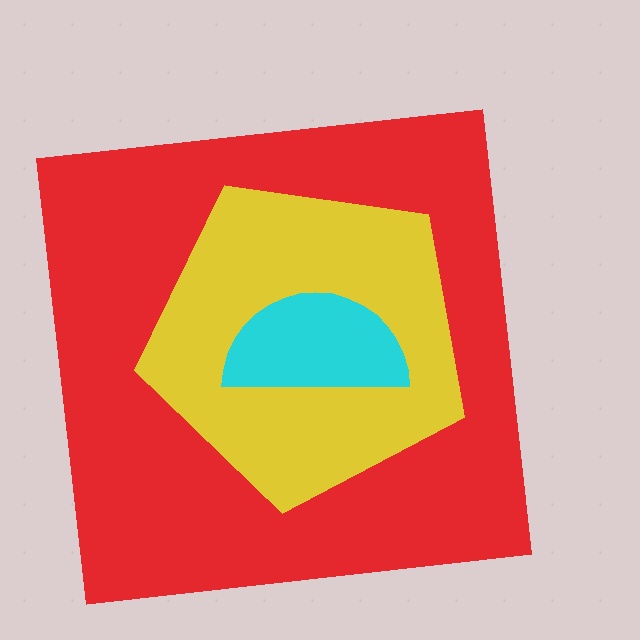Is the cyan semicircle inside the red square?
Yes.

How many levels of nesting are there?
3.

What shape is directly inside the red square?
The yellow pentagon.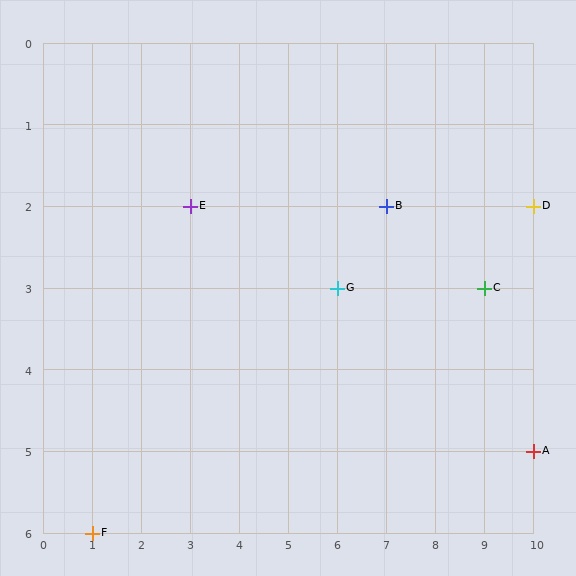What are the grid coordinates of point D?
Point D is at grid coordinates (10, 2).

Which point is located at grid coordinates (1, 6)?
Point F is at (1, 6).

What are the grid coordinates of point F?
Point F is at grid coordinates (1, 6).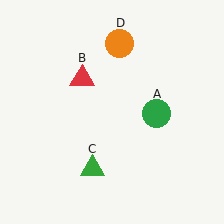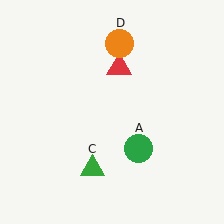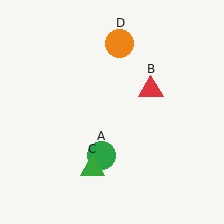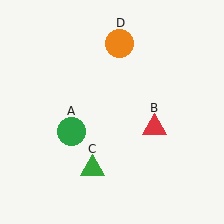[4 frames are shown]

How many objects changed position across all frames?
2 objects changed position: green circle (object A), red triangle (object B).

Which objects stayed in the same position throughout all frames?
Green triangle (object C) and orange circle (object D) remained stationary.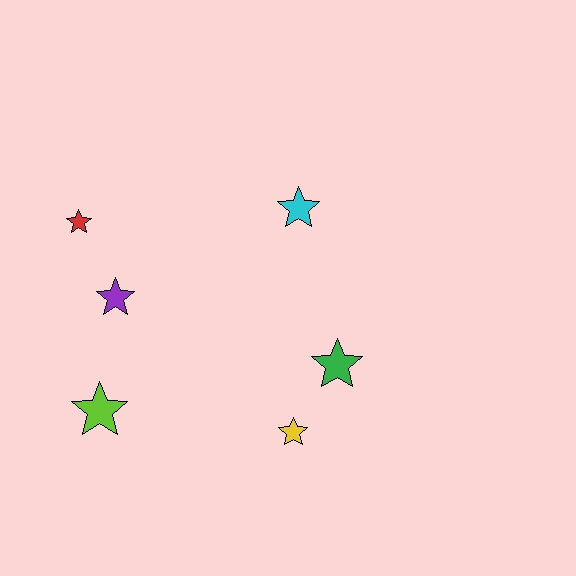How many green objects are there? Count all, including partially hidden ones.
There is 1 green object.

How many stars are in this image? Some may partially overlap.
There are 6 stars.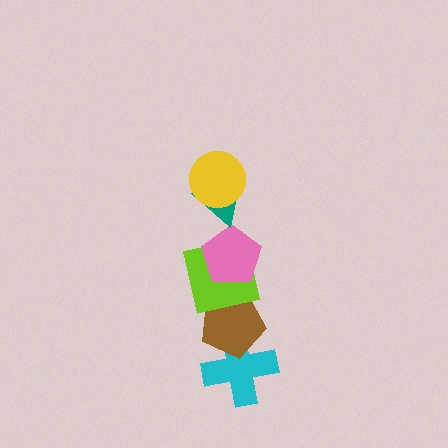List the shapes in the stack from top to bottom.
From top to bottom: the yellow circle, the teal triangle, the pink pentagon, the lime square, the brown pentagon, the cyan cross.